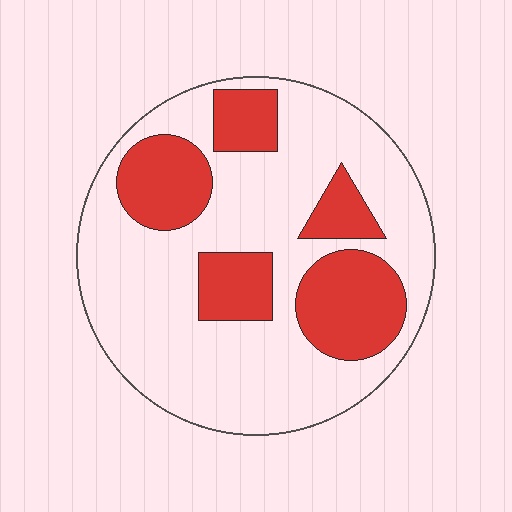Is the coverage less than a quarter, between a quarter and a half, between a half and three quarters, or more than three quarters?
Between a quarter and a half.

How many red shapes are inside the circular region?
5.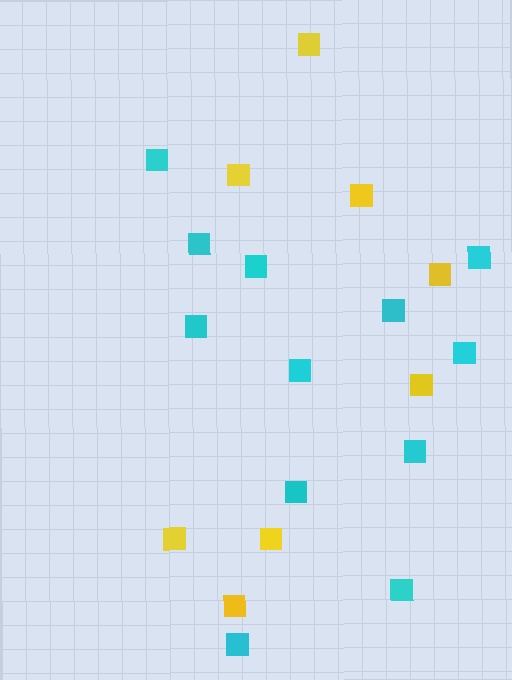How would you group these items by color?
There are 2 groups: one group of cyan squares (12) and one group of yellow squares (8).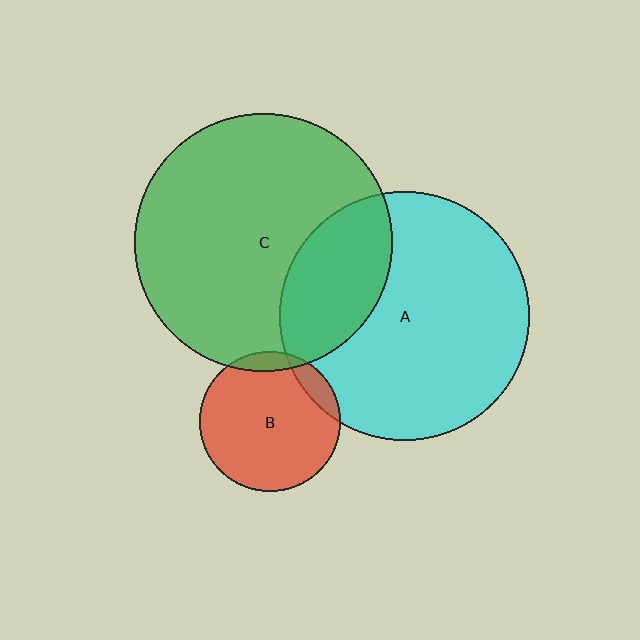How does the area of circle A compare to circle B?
Approximately 3.1 times.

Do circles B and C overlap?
Yes.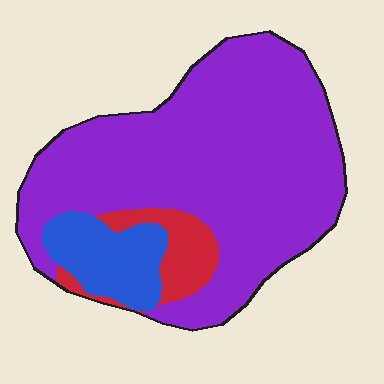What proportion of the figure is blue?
Blue takes up about one eighth (1/8) of the figure.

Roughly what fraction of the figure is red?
Red covers around 10% of the figure.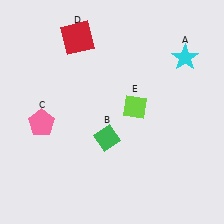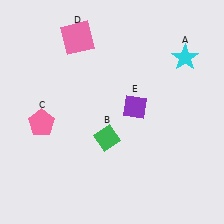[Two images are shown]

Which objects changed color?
D changed from red to pink. E changed from lime to purple.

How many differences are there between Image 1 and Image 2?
There are 2 differences between the two images.